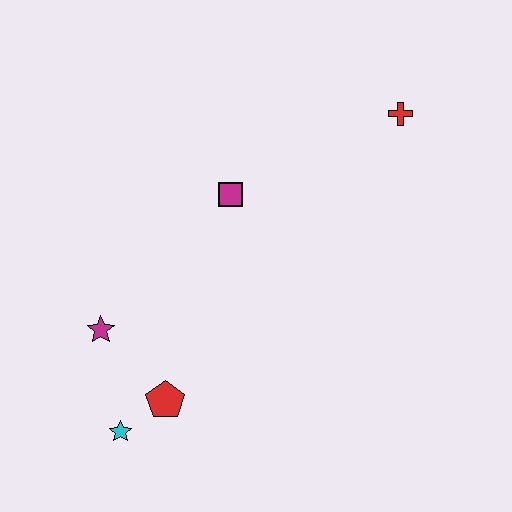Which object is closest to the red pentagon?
The cyan star is closest to the red pentagon.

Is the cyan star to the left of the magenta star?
No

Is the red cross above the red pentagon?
Yes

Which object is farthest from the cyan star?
The red cross is farthest from the cyan star.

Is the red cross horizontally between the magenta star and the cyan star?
No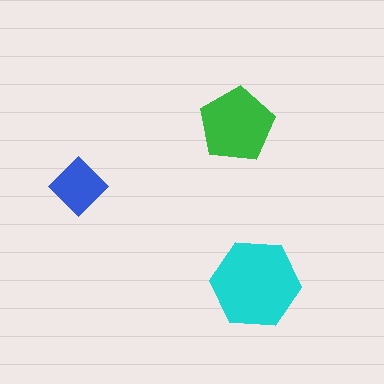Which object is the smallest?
The blue diamond.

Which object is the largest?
The cyan hexagon.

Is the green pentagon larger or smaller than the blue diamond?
Larger.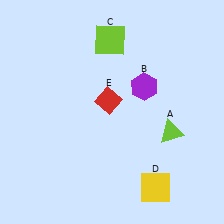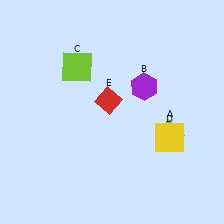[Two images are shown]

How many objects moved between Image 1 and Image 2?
2 objects moved between the two images.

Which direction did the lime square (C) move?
The lime square (C) moved left.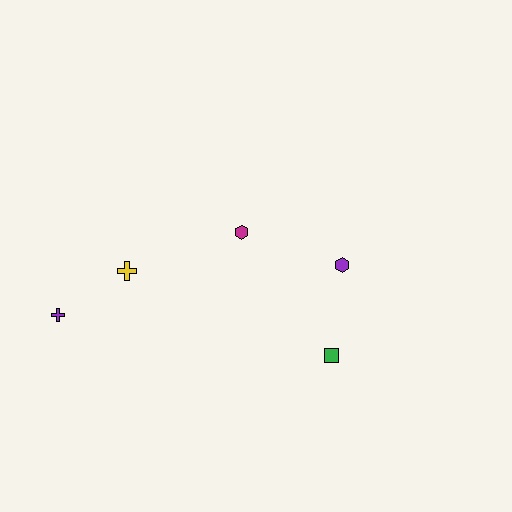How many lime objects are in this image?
There are no lime objects.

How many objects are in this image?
There are 5 objects.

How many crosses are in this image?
There are 2 crosses.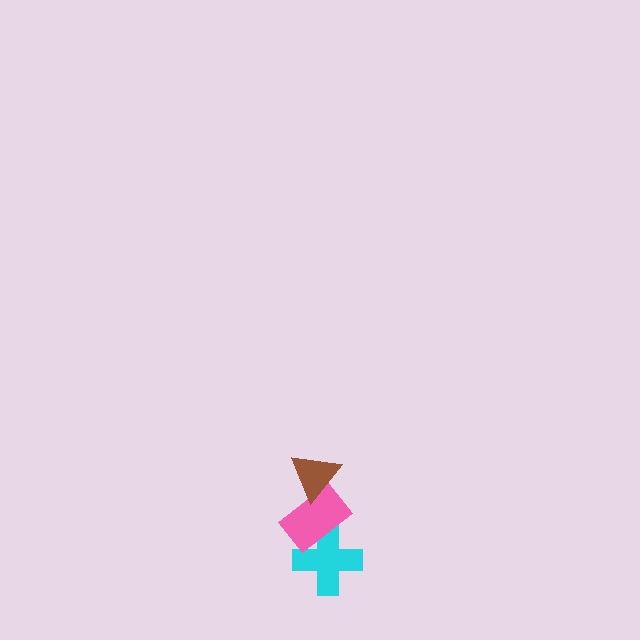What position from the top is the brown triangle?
The brown triangle is 1st from the top.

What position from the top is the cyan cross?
The cyan cross is 3rd from the top.